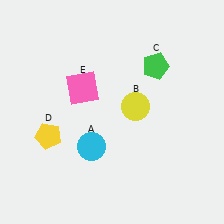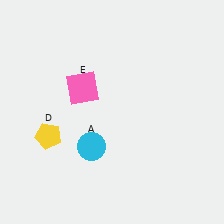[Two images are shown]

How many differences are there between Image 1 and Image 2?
There are 2 differences between the two images.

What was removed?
The green pentagon (C), the yellow circle (B) were removed in Image 2.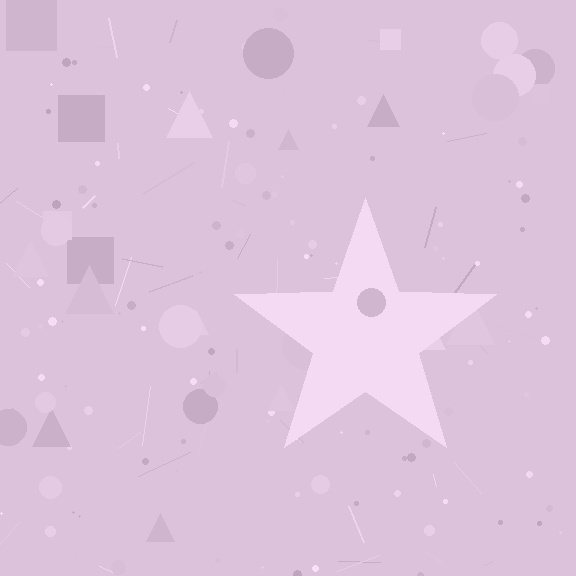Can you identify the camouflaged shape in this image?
The camouflaged shape is a star.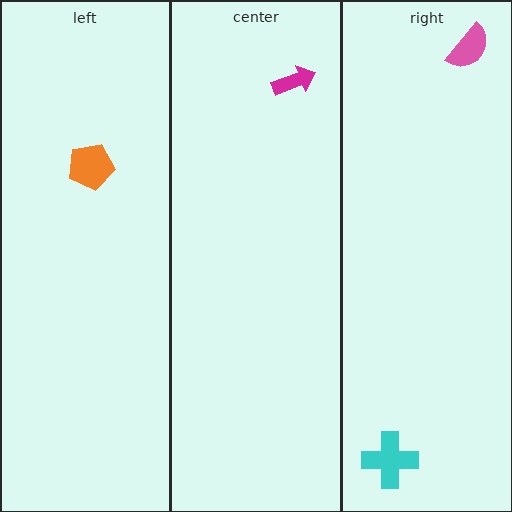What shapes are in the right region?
The cyan cross, the pink semicircle.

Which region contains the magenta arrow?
The center region.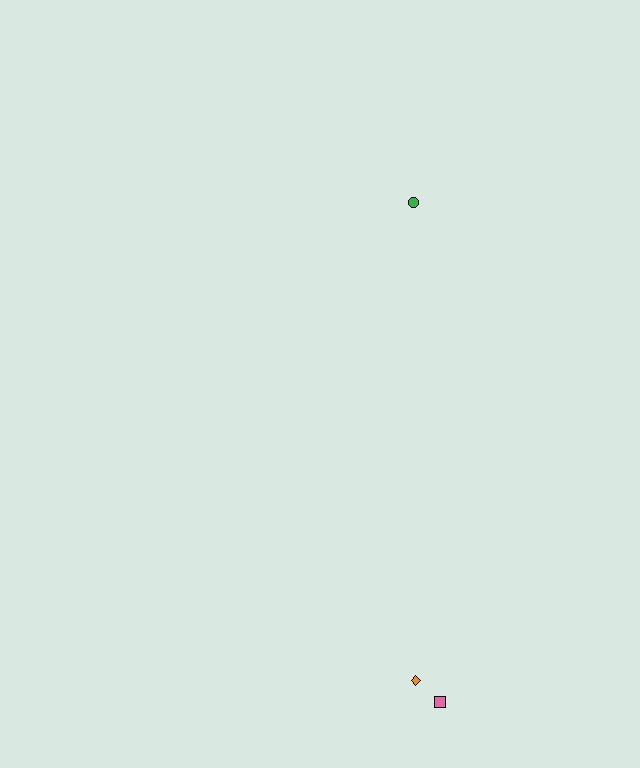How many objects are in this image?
There are 3 objects.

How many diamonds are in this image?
There is 1 diamond.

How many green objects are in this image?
There is 1 green object.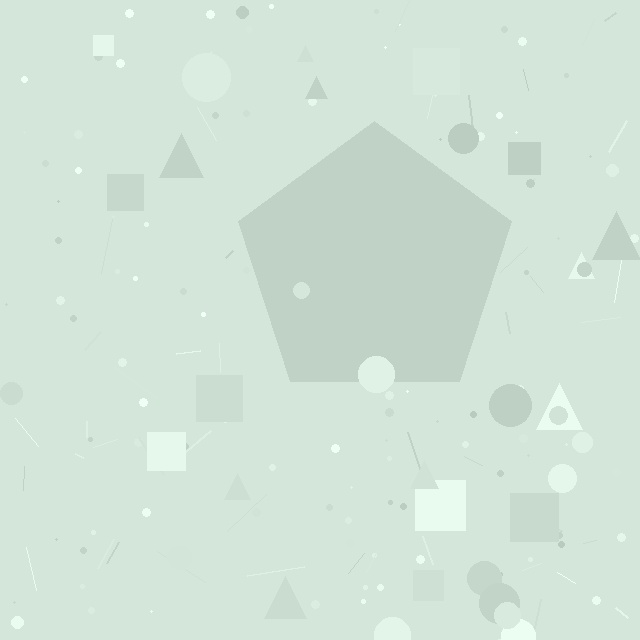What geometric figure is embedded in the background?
A pentagon is embedded in the background.